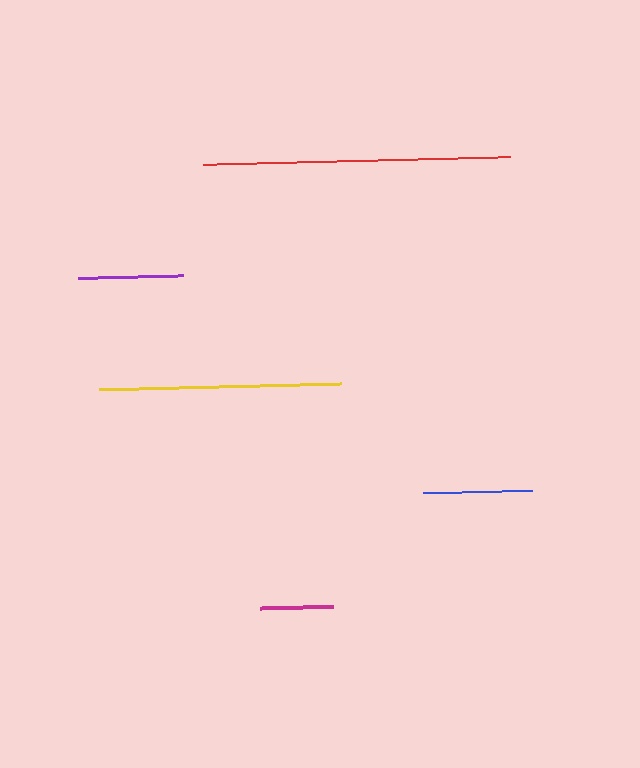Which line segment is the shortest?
The magenta line is the shortest at approximately 73 pixels.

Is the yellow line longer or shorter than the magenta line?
The yellow line is longer than the magenta line.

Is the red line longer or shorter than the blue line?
The red line is longer than the blue line.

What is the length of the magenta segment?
The magenta segment is approximately 73 pixels long.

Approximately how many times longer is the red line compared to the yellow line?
The red line is approximately 1.3 times the length of the yellow line.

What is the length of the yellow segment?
The yellow segment is approximately 242 pixels long.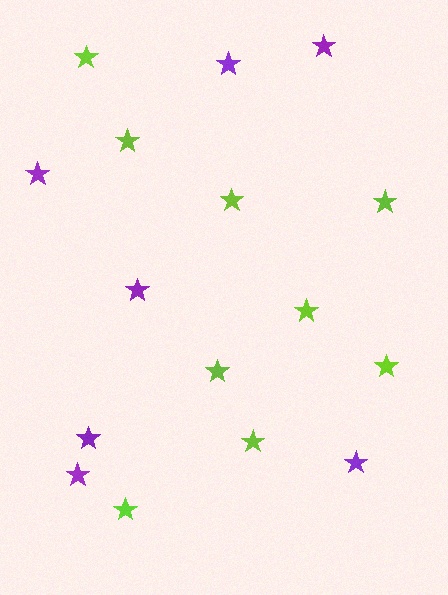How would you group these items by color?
There are 2 groups: one group of purple stars (7) and one group of lime stars (9).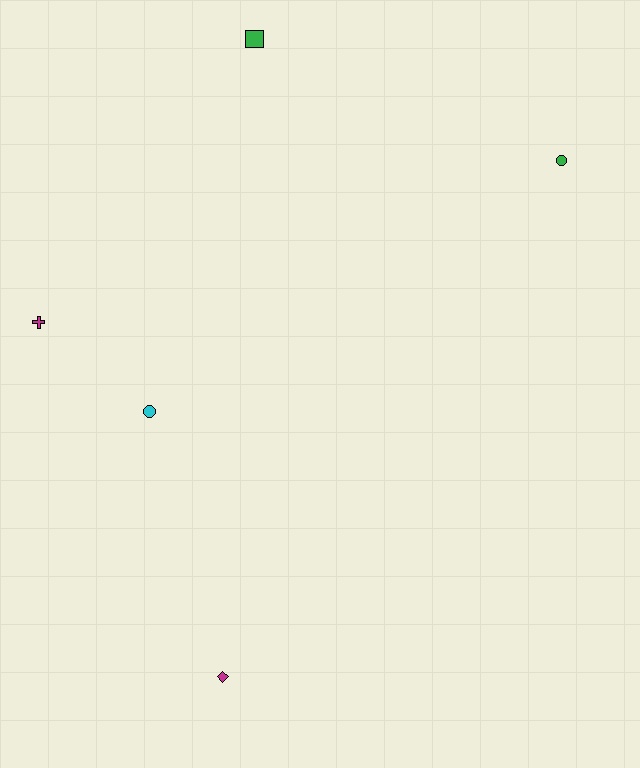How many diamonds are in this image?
There is 1 diamond.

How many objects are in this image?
There are 5 objects.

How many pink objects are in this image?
There are no pink objects.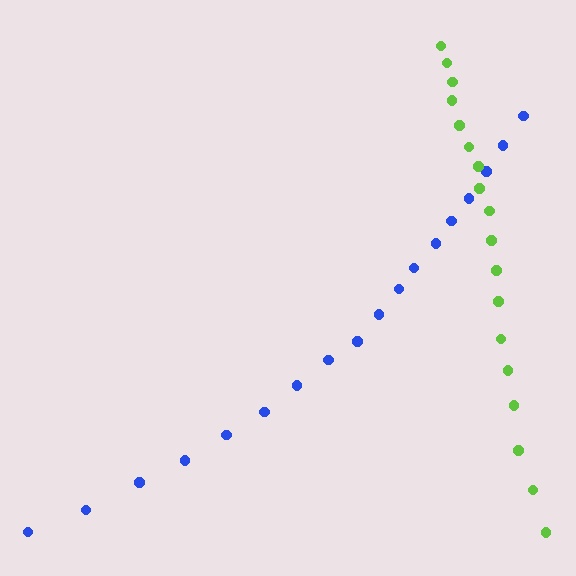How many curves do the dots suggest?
There are 2 distinct paths.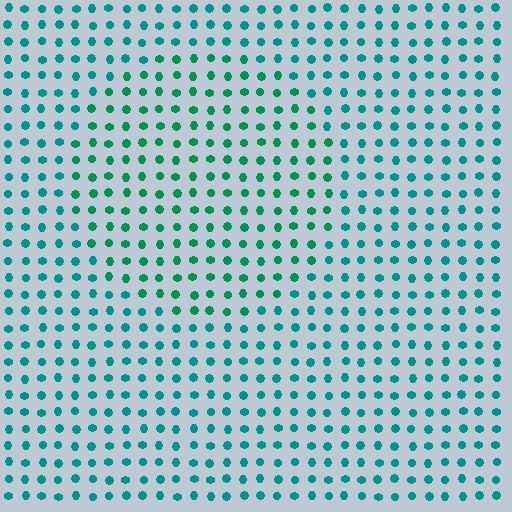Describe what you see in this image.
The image is filled with small teal elements in a uniform arrangement. A circle-shaped region is visible where the elements are tinted to a slightly different hue, forming a subtle color boundary.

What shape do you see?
I see a circle.